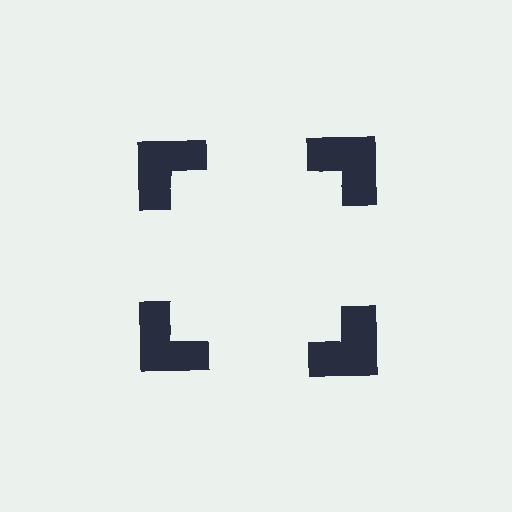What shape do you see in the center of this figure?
An illusory square — its edges are inferred from the aligned wedge cuts in the notched squares, not physically drawn.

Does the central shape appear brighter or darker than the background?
It typically appears slightly brighter than the background, even though no actual brightness change is drawn.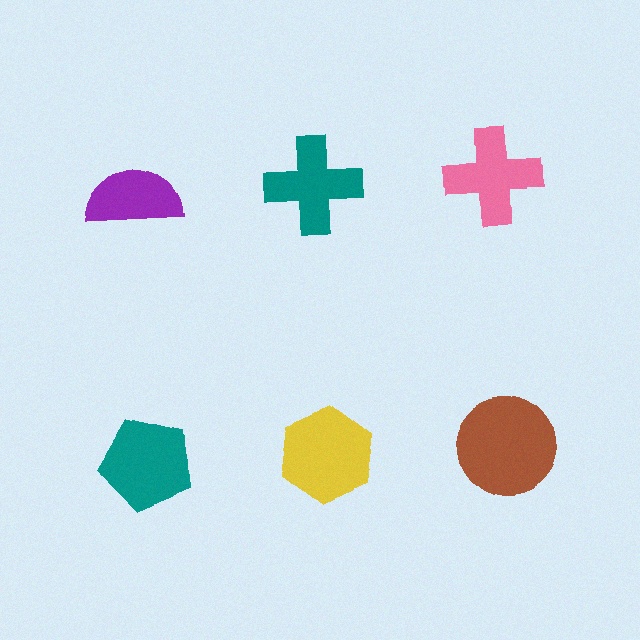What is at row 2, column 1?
A teal pentagon.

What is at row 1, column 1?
A purple semicircle.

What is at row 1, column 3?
A pink cross.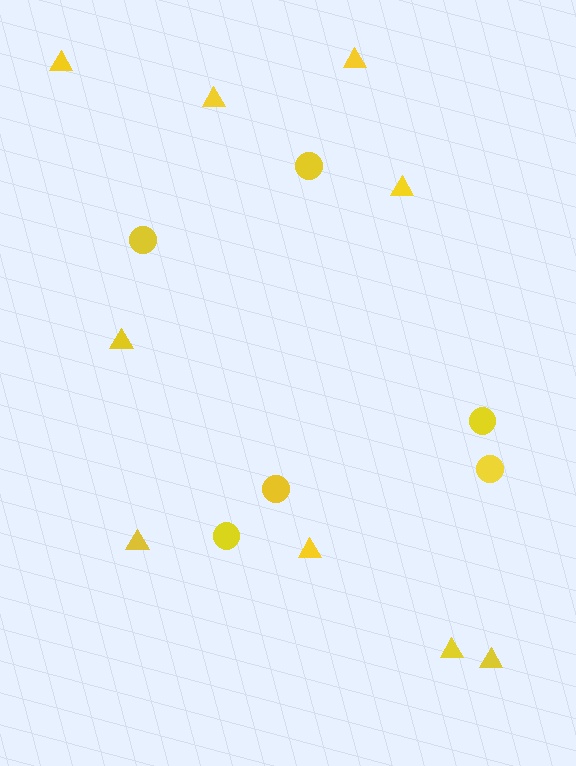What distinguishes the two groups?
There are 2 groups: one group of circles (6) and one group of triangles (9).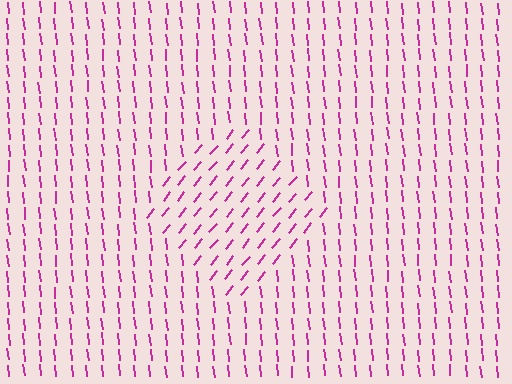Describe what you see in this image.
The image is filled with small magenta line segments. A diamond region in the image has lines oriented differently from the surrounding lines, creating a visible texture boundary.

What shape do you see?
I see a diamond.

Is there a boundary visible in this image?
Yes, there is a texture boundary formed by a change in line orientation.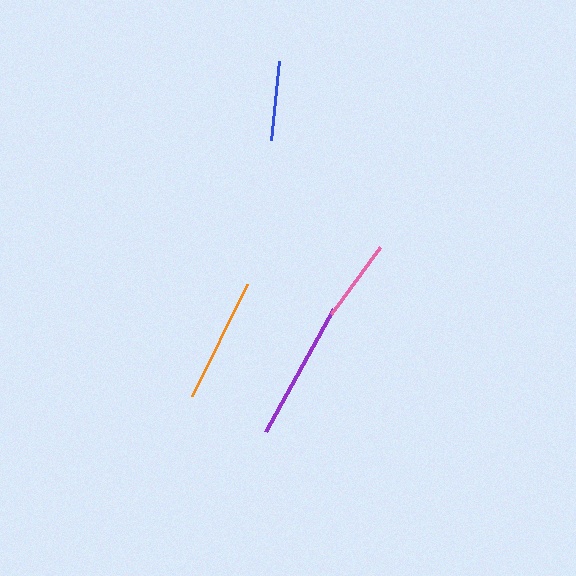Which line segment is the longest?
The purple line is the longest at approximately 140 pixels.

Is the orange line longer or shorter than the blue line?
The orange line is longer than the blue line.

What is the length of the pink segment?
The pink segment is approximately 83 pixels long.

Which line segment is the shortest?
The blue line is the shortest at approximately 80 pixels.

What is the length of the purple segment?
The purple segment is approximately 140 pixels long.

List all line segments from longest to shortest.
From longest to shortest: purple, orange, pink, blue.